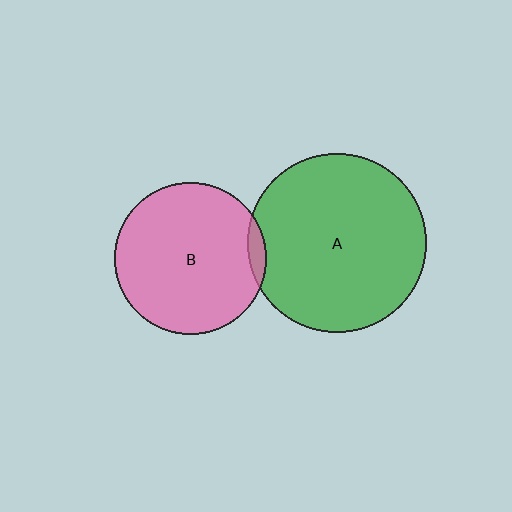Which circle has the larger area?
Circle A (green).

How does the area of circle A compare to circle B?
Approximately 1.4 times.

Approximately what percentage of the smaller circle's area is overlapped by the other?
Approximately 5%.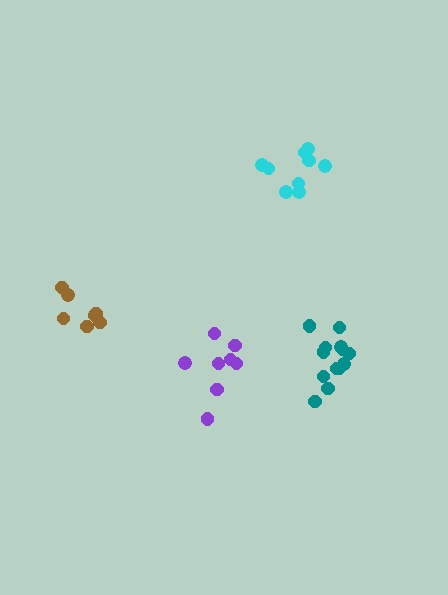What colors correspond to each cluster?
The clusters are colored: purple, teal, brown, cyan.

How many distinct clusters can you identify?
There are 4 distinct clusters.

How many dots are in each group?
Group 1: 8 dots, Group 2: 13 dots, Group 3: 7 dots, Group 4: 9 dots (37 total).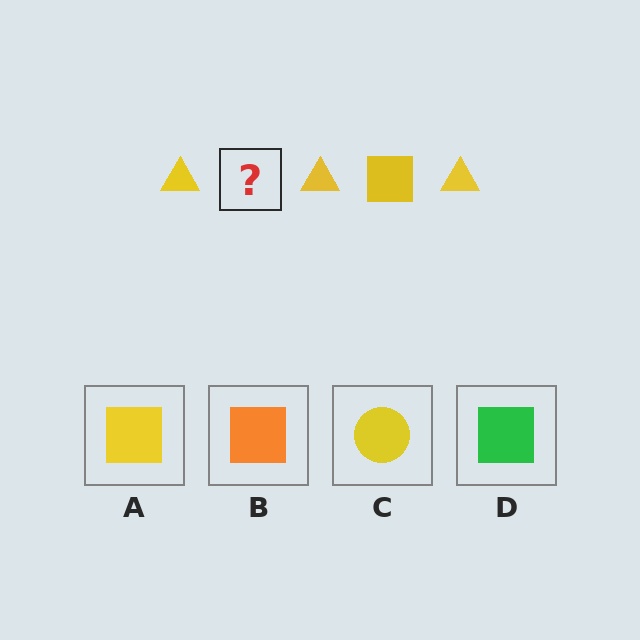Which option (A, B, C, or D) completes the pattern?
A.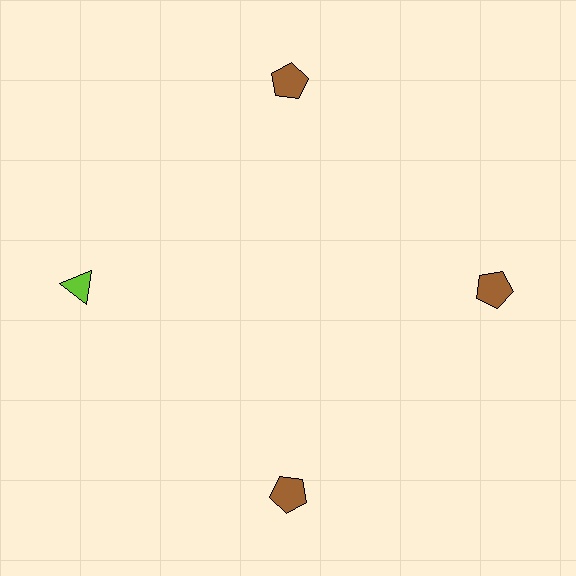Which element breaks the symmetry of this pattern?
The lime triangle at roughly the 9 o'clock position breaks the symmetry. All other shapes are brown pentagons.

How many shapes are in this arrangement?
There are 4 shapes arranged in a ring pattern.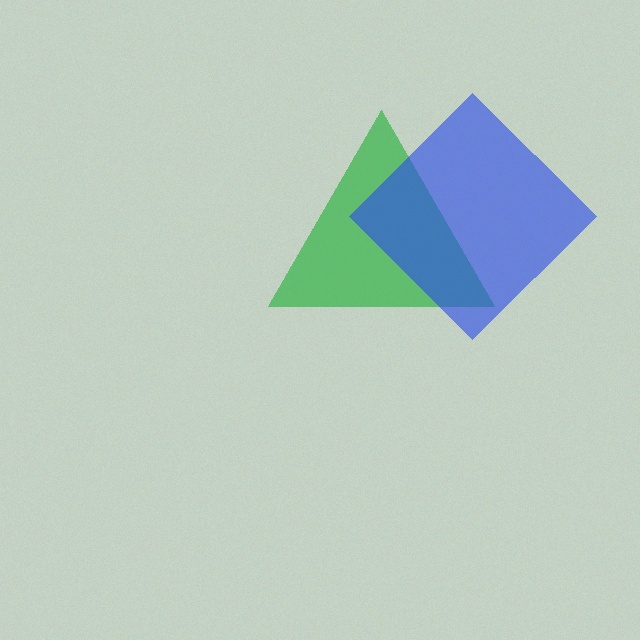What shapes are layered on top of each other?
The layered shapes are: a green triangle, a blue diamond.